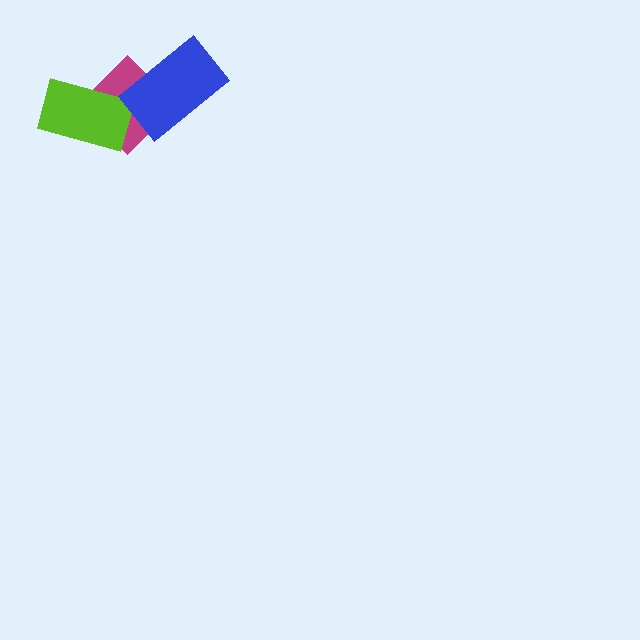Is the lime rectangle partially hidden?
No, no other shape covers it.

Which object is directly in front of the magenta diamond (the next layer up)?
The lime rectangle is directly in front of the magenta diamond.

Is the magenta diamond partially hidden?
Yes, it is partially covered by another shape.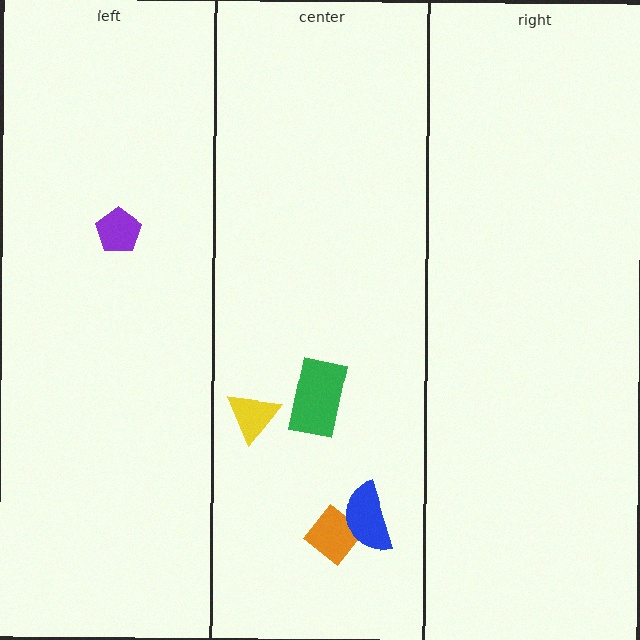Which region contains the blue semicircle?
The center region.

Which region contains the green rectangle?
The center region.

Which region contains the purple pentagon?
The left region.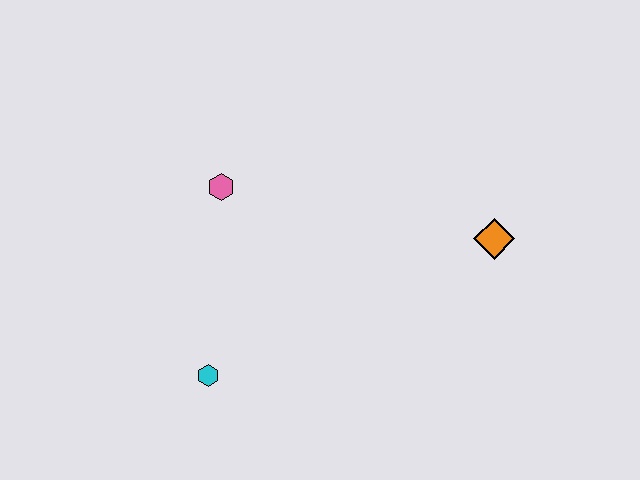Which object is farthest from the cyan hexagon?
The orange diamond is farthest from the cyan hexagon.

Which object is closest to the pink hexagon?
The cyan hexagon is closest to the pink hexagon.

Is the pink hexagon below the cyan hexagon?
No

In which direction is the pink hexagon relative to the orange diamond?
The pink hexagon is to the left of the orange diamond.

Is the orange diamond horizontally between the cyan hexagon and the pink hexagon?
No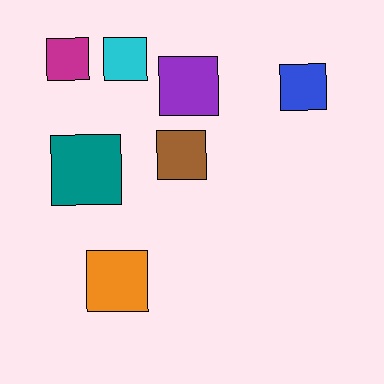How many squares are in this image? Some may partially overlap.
There are 7 squares.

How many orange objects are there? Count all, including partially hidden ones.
There is 1 orange object.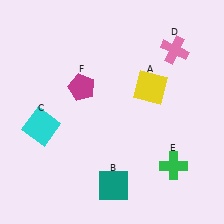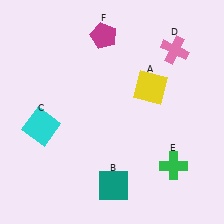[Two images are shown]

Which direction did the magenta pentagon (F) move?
The magenta pentagon (F) moved up.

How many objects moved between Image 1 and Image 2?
1 object moved between the two images.